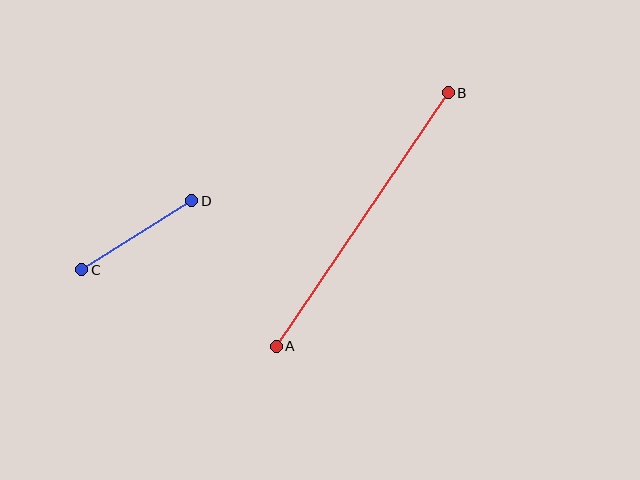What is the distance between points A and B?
The distance is approximately 306 pixels.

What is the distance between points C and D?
The distance is approximately 130 pixels.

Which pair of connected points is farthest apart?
Points A and B are farthest apart.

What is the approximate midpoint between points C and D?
The midpoint is at approximately (137, 235) pixels.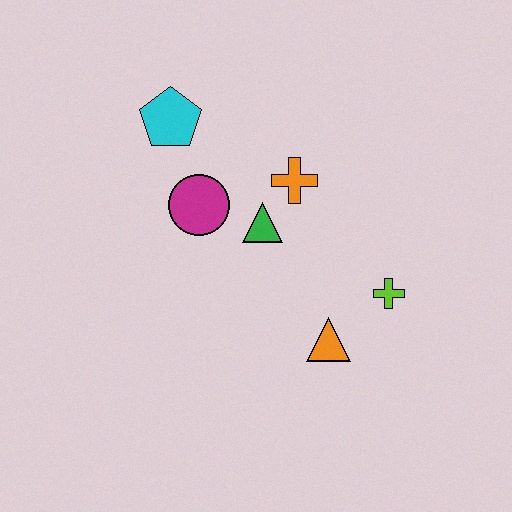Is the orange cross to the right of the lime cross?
No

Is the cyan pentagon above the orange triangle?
Yes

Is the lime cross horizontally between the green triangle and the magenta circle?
No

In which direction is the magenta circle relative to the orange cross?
The magenta circle is to the left of the orange cross.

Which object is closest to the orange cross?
The green triangle is closest to the orange cross.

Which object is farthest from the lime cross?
The cyan pentagon is farthest from the lime cross.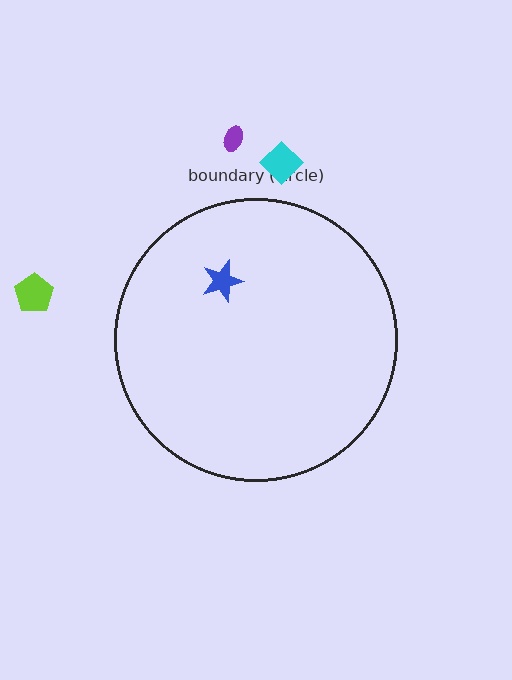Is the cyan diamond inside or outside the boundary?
Outside.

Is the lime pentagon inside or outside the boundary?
Outside.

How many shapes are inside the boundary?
1 inside, 3 outside.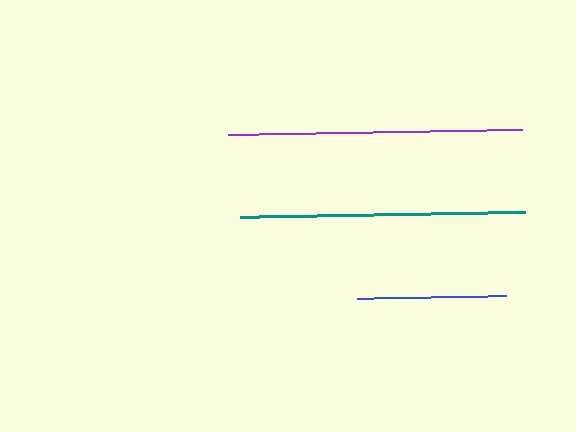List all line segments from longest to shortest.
From longest to shortest: purple, teal, blue.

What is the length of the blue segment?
The blue segment is approximately 149 pixels long.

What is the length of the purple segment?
The purple segment is approximately 295 pixels long.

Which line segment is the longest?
The purple line is the longest at approximately 295 pixels.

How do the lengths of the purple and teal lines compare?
The purple and teal lines are approximately the same length.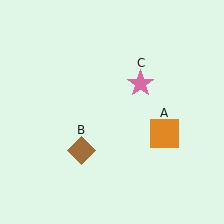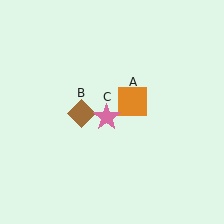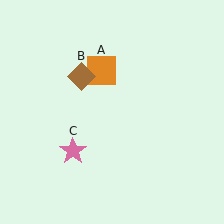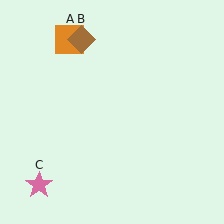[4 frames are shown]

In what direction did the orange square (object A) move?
The orange square (object A) moved up and to the left.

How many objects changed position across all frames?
3 objects changed position: orange square (object A), brown diamond (object B), pink star (object C).